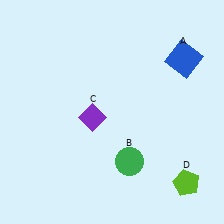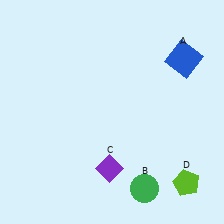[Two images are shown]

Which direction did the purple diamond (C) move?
The purple diamond (C) moved down.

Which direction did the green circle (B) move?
The green circle (B) moved down.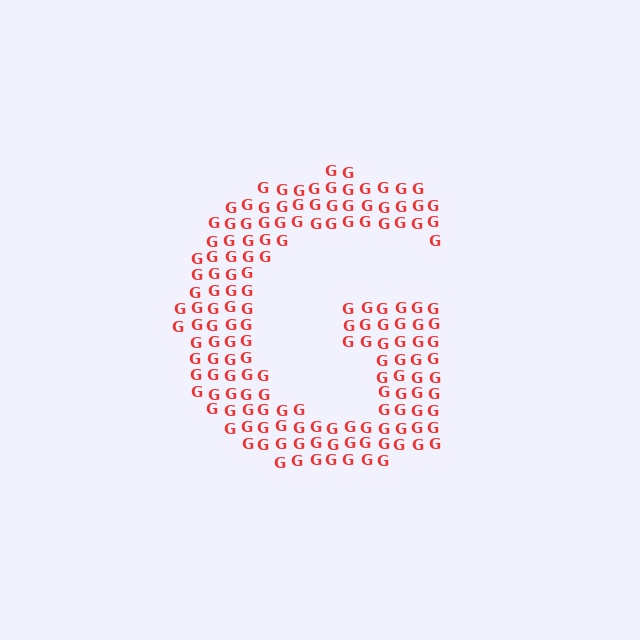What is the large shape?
The large shape is the letter G.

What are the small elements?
The small elements are letter G's.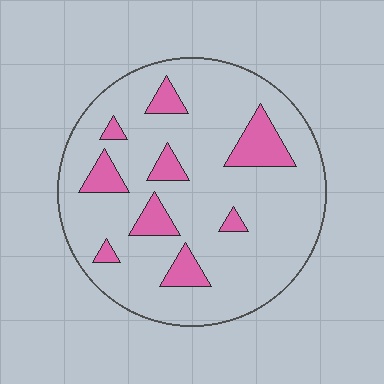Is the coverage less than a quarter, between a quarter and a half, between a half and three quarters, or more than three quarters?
Less than a quarter.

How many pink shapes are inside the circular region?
9.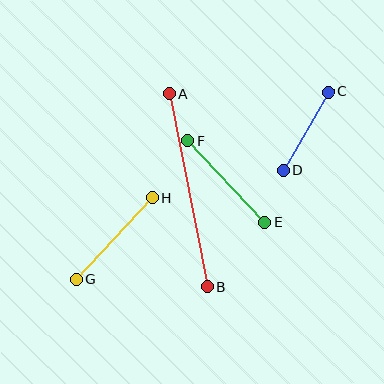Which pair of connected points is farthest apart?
Points A and B are farthest apart.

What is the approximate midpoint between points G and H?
The midpoint is at approximately (114, 239) pixels.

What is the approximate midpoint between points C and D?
The midpoint is at approximately (306, 131) pixels.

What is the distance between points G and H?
The distance is approximately 111 pixels.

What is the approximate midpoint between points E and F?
The midpoint is at approximately (226, 181) pixels.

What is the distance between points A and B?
The distance is approximately 197 pixels.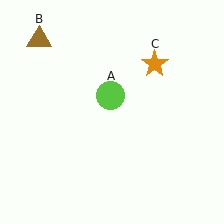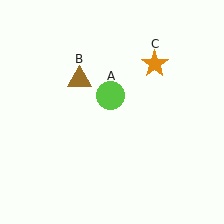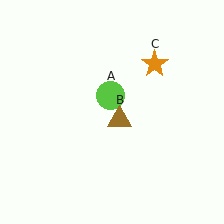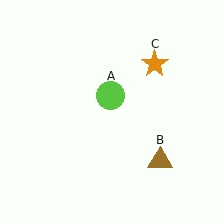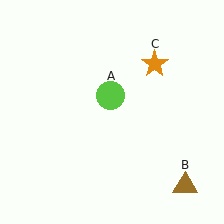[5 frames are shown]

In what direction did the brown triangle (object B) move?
The brown triangle (object B) moved down and to the right.